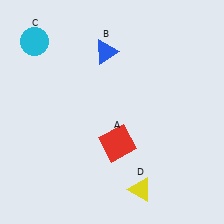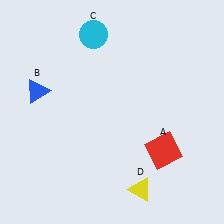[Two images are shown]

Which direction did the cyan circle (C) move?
The cyan circle (C) moved right.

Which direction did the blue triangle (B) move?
The blue triangle (B) moved left.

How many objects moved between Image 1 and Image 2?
3 objects moved between the two images.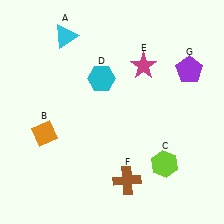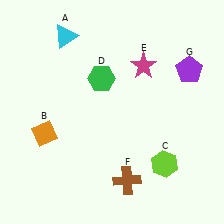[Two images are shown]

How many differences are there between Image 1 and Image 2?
There is 1 difference between the two images.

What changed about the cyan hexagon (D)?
In Image 1, D is cyan. In Image 2, it changed to green.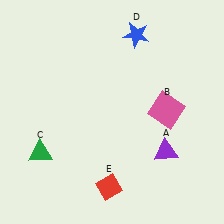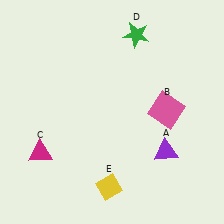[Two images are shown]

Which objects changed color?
C changed from green to magenta. D changed from blue to green. E changed from red to yellow.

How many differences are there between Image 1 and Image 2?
There are 3 differences between the two images.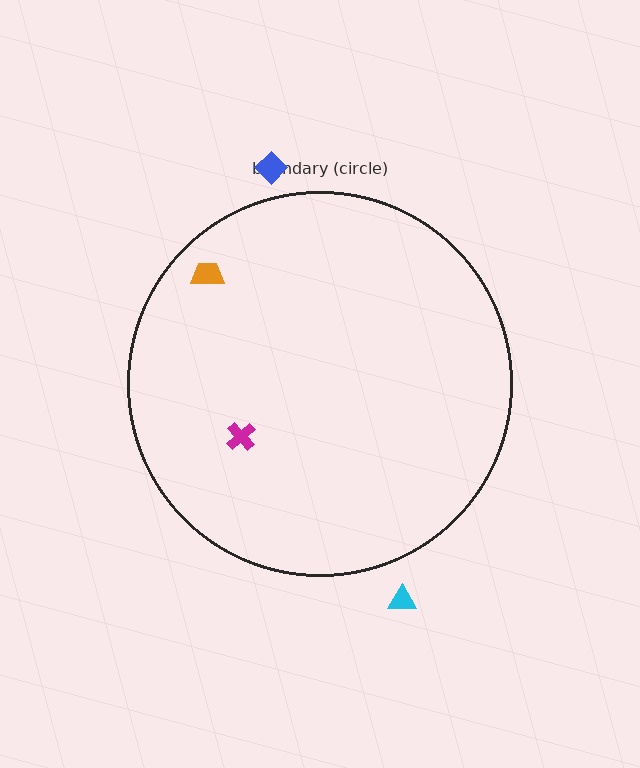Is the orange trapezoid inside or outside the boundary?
Inside.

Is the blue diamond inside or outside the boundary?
Outside.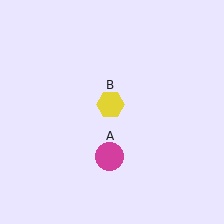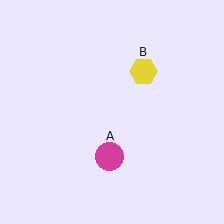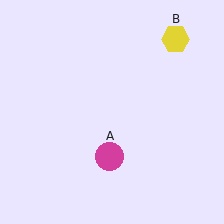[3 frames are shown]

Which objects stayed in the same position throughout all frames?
Magenta circle (object A) remained stationary.